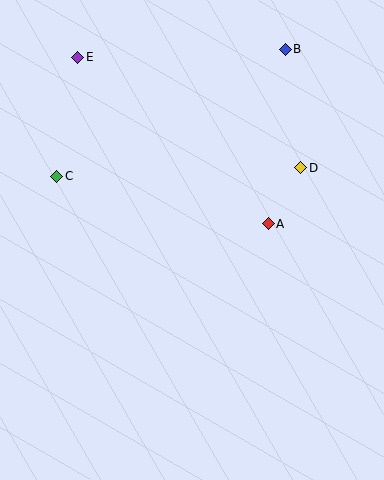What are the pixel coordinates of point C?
Point C is at (57, 176).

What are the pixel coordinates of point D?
Point D is at (301, 168).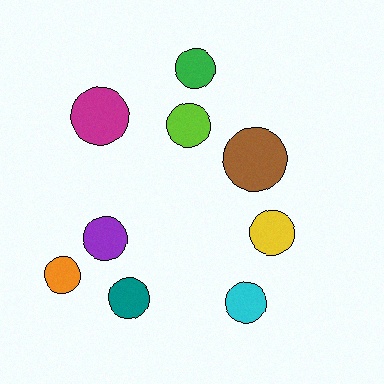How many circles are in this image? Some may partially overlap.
There are 9 circles.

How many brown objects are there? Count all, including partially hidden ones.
There is 1 brown object.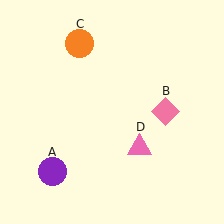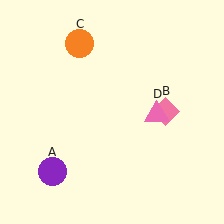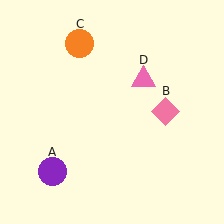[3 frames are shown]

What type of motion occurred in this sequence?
The pink triangle (object D) rotated counterclockwise around the center of the scene.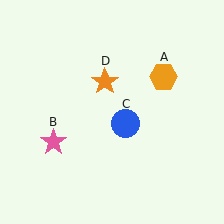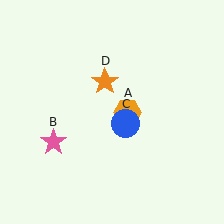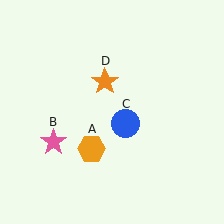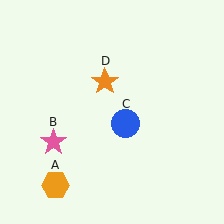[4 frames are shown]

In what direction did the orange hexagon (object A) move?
The orange hexagon (object A) moved down and to the left.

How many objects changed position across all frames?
1 object changed position: orange hexagon (object A).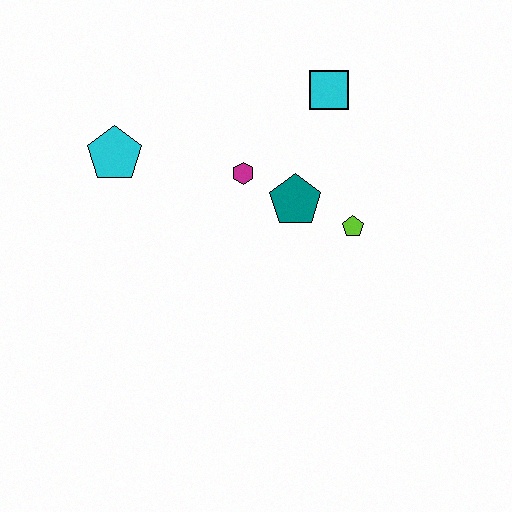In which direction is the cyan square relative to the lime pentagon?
The cyan square is above the lime pentagon.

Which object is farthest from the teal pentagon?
The cyan pentagon is farthest from the teal pentagon.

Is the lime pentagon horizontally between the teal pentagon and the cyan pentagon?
No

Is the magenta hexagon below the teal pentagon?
No